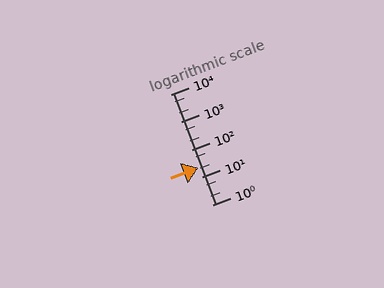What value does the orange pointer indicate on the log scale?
The pointer indicates approximately 22.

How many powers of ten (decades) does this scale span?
The scale spans 4 decades, from 1 to 10000.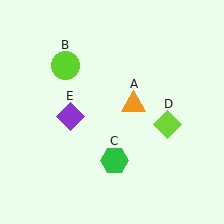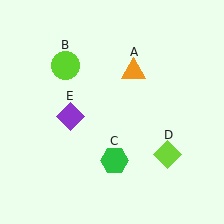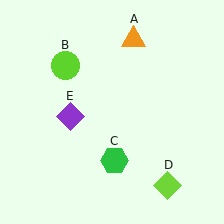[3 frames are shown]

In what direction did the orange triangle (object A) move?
The orange triangle (object A) moved up.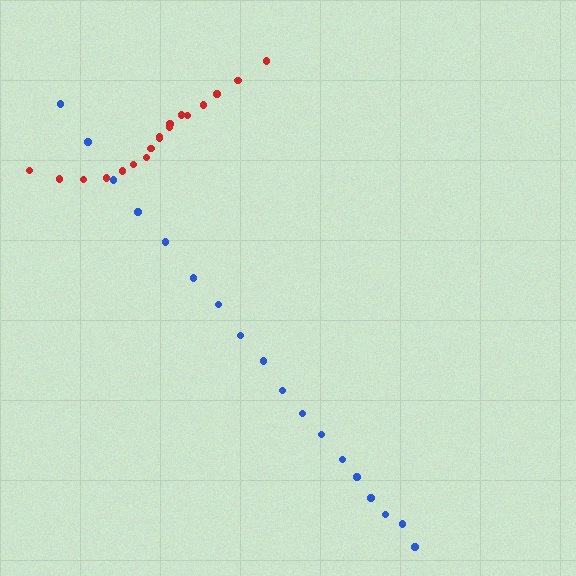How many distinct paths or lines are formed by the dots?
There are 2 distinct paths.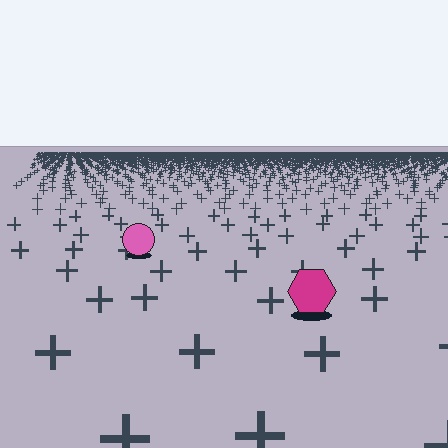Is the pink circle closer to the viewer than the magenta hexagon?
No. The magenta hexagon is closer — you can tell from the texture gradient: the ground texture is coarser near it.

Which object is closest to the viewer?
The magenta hexagon is closest. The texture marks near it are larger and more spread out.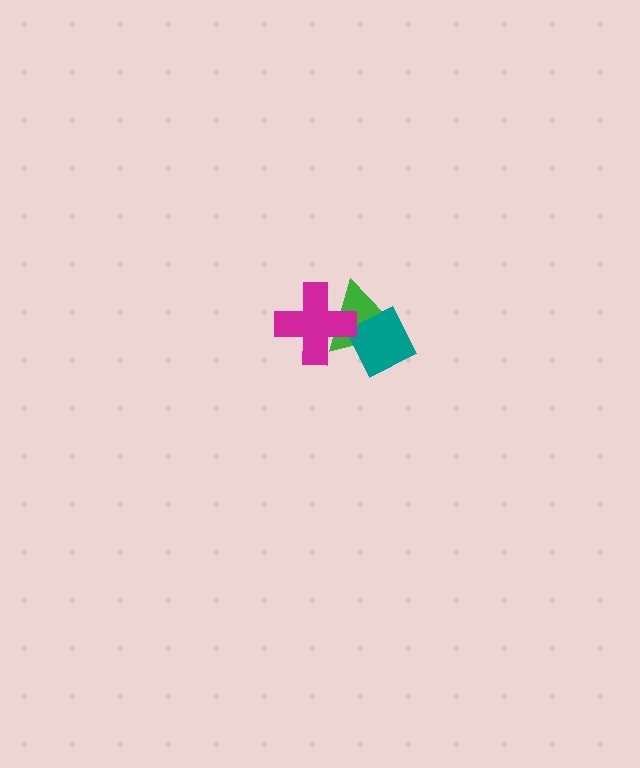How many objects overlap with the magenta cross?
1 object overlaps with the magenta cross.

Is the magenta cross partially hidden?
No, no other shape covers it.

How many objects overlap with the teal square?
1 object overlaps with the teal square.